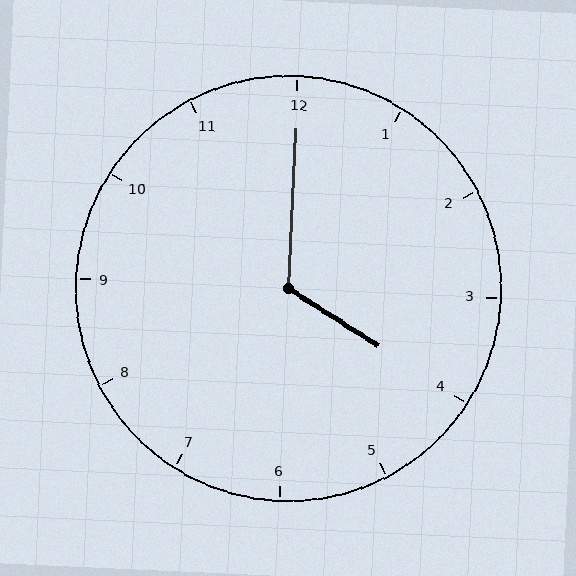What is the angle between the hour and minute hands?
Approximately 120 degrees.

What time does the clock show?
4:00.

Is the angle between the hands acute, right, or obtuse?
It is obtuse.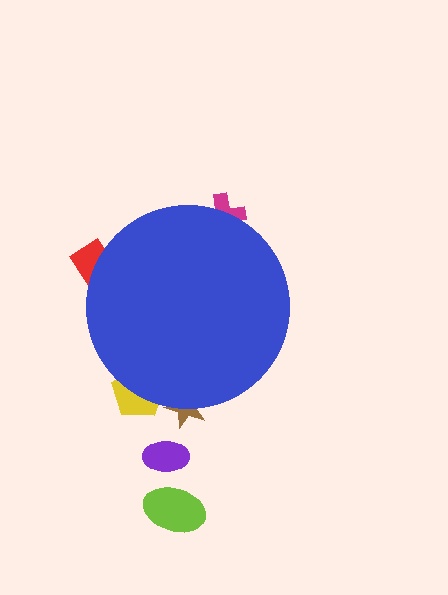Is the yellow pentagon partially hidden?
Yes, the yellow pentagon is partially hidden behind the blue circle.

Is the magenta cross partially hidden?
Yes, the magenta cross is partially hidden behind the blue circle.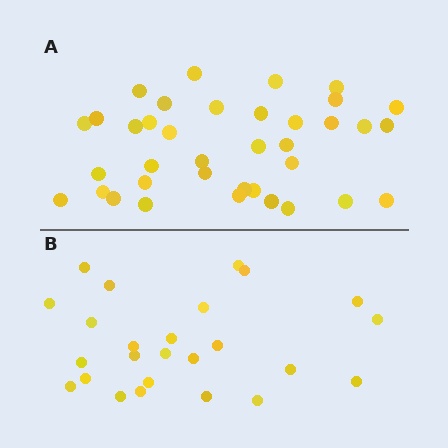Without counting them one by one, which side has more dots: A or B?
Region A (the top region) has more dots.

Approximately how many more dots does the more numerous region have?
Region A has roughly 12 or so more dots than region B.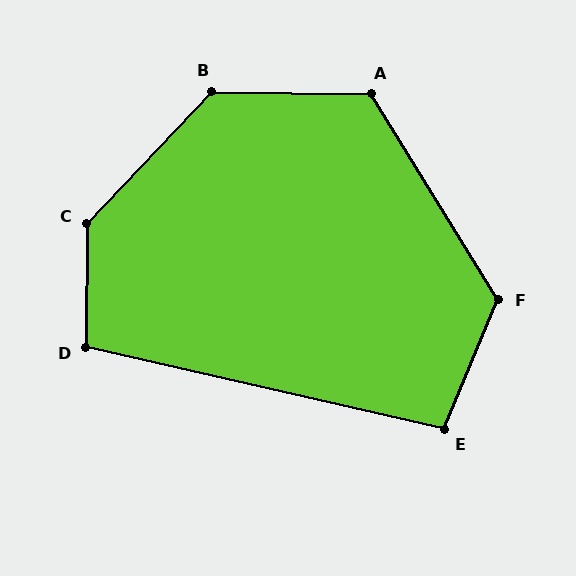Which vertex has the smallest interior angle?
E, at approximately 100 degrees.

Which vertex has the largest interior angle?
C, at approximately 138 degrees.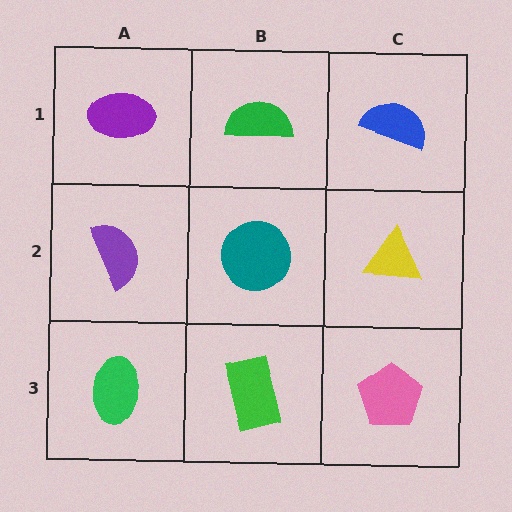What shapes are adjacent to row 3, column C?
A yellow triangle (row 2, column C), a green rectangle (row 3, column B).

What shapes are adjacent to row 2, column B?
A green semicircle (row 1, column B), a green rectangle (row 3, column B), a purple semicircle (row 2, column A), a yellow triangle (row 2, column C).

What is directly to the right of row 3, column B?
A pink pentagon.